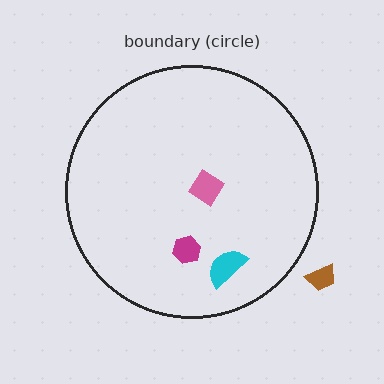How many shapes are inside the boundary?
3 inside, 1 outside.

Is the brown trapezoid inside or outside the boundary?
Outside.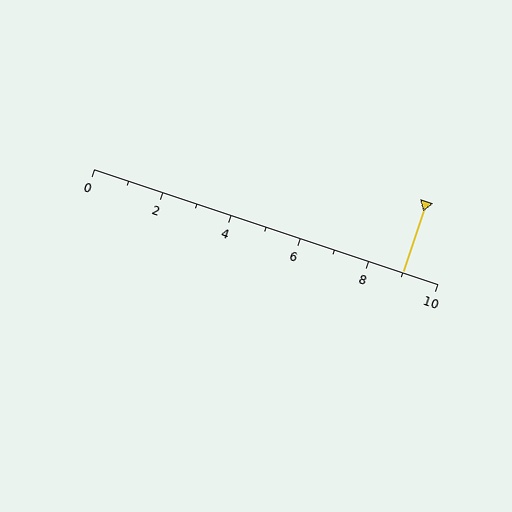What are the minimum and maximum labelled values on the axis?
The axis runs from 0 to 10.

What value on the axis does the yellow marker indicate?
The marker indicates approximately 9.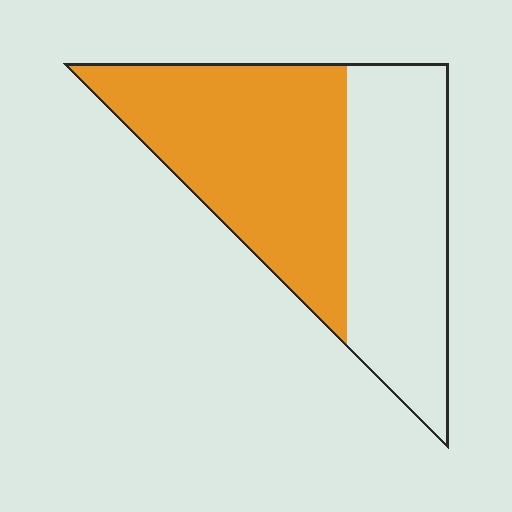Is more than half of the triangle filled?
Yes.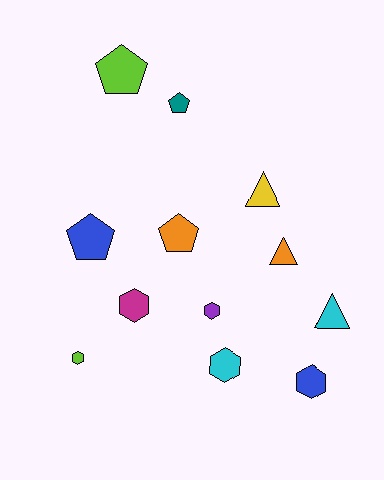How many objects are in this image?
There are 12 objects.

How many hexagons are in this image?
There are 5 hexagons.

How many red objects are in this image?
There are no red objects.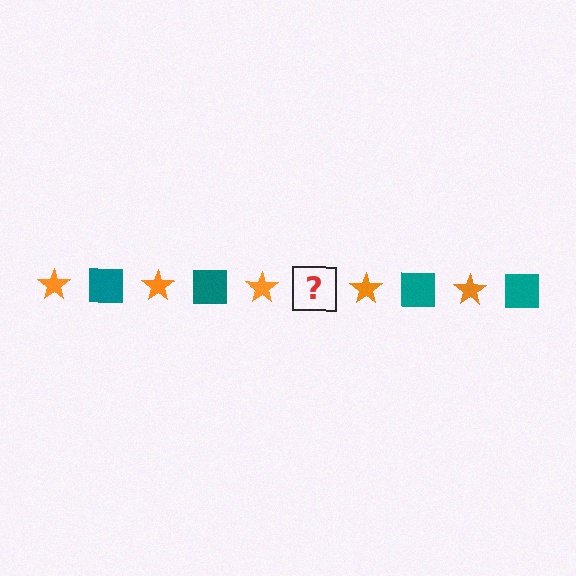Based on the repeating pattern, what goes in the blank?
The blank should be a teal square.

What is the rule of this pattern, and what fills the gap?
The rule is that the pattern alternates between orange star and teal square. The gap should be filled with a teal square.